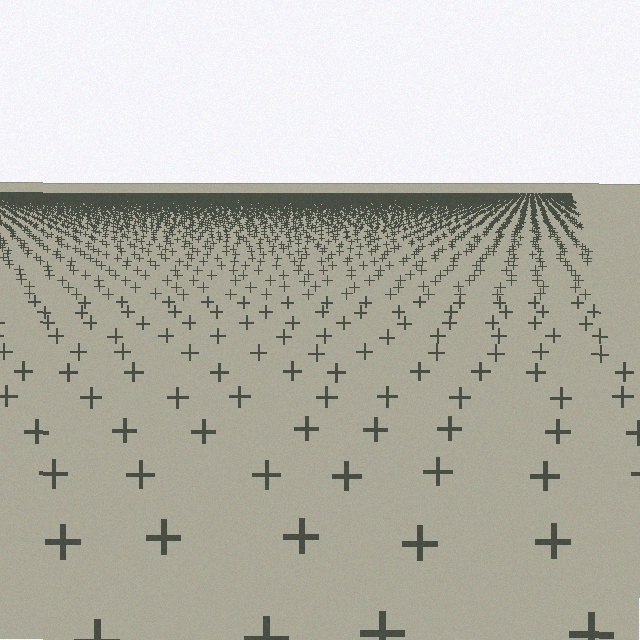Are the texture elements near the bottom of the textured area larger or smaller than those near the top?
Larger. Near the bottom, elements are closer to the viewer and appear at a bigger on-screen size.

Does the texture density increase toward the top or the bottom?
Density increases toward the top.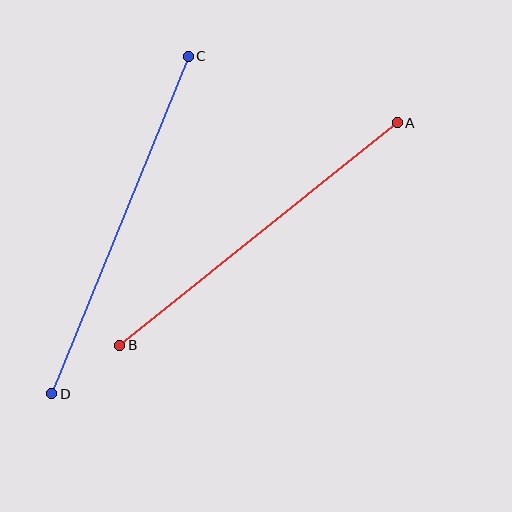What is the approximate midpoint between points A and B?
The midpoint is at approximately (258, 234) pixels.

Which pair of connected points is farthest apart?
Points C and D are farthest apart.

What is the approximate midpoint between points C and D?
The midpoint is at approximately (120, 225) pixels.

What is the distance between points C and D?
The distance is approximately 364 pixels.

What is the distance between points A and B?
The distance is approximately 355 pixels.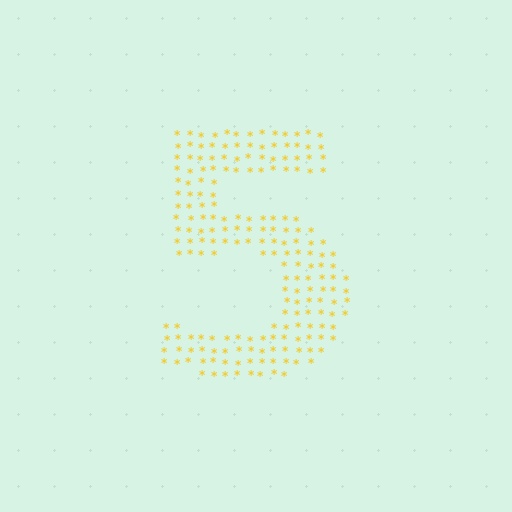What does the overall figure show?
The overall figure shows the digit 5.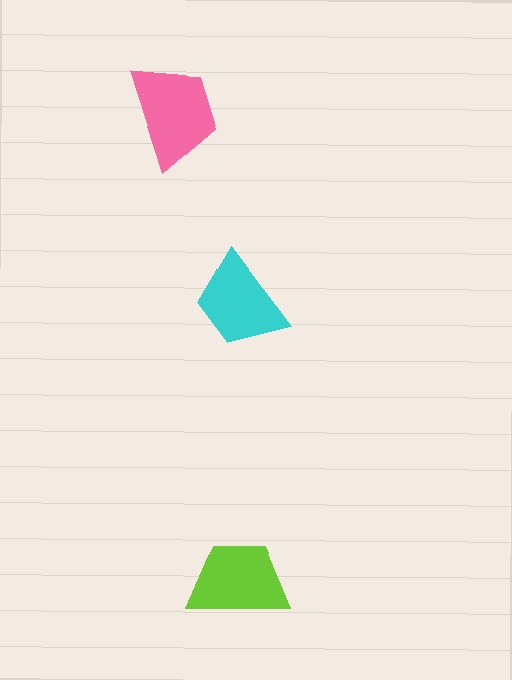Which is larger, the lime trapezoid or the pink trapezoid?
The pink one.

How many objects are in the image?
There are 3 objects in the image.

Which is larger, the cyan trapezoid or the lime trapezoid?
The lime one.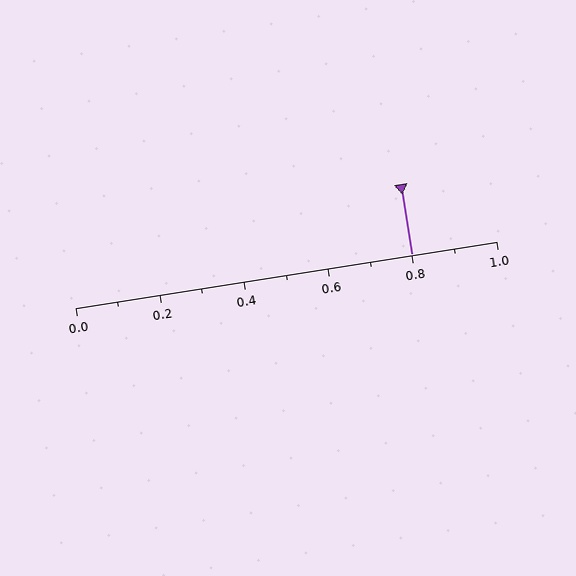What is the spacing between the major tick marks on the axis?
The major ticks are spaced 0.2 apart.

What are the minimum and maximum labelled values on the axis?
The axis runs from 0.0 to 1.0.